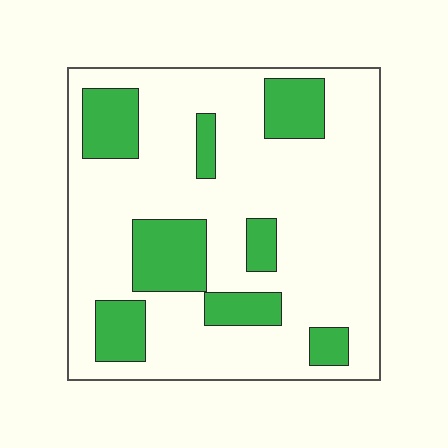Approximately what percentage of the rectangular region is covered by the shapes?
Approximately 25%.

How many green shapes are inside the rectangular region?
8.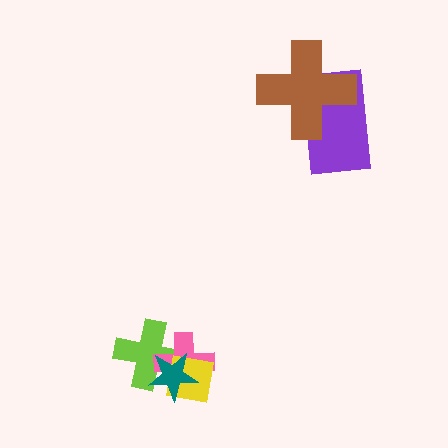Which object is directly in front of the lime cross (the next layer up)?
The pink cross is directly in front of the lime cross.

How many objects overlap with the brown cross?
1 object overlaps with the brown cross.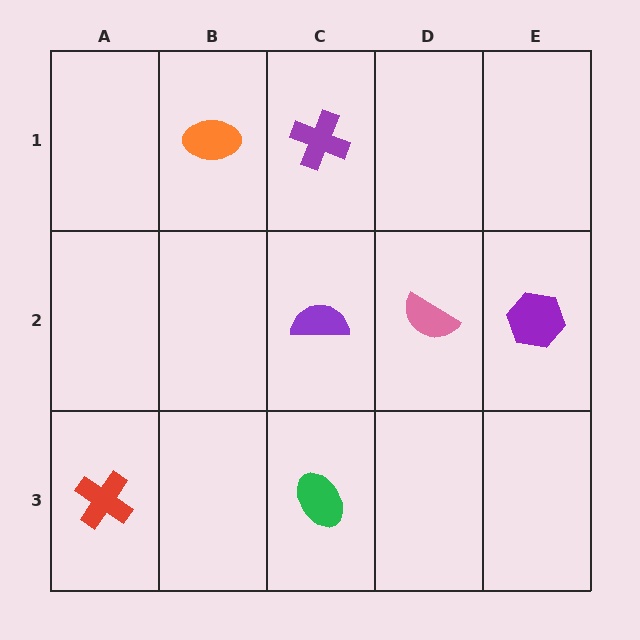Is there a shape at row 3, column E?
No, that cell is empty.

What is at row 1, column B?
An orange ellipse.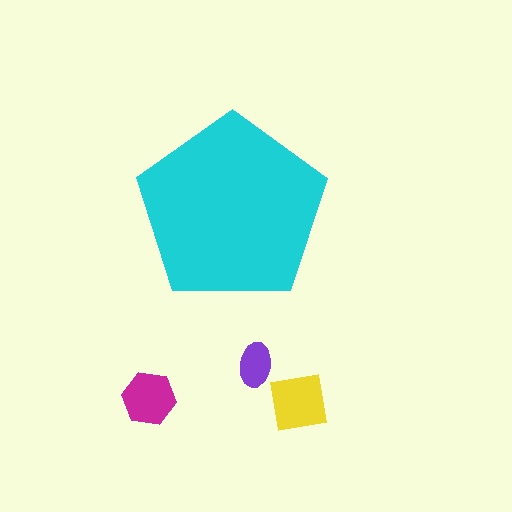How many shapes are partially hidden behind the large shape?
0 shapes are partially hidden.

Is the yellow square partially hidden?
No, the yellow square is fully visible.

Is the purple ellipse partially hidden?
No, the purple ellipse is fully visible.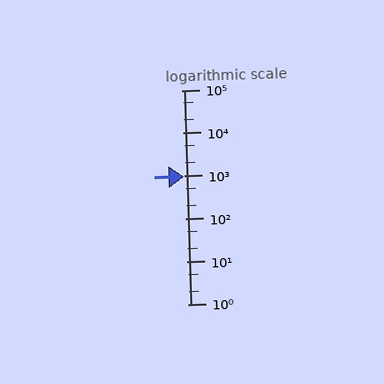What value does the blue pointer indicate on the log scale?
The pointer indicates approximately 930.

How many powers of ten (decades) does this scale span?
The scale spans 5 decades, from 1 to 100000.